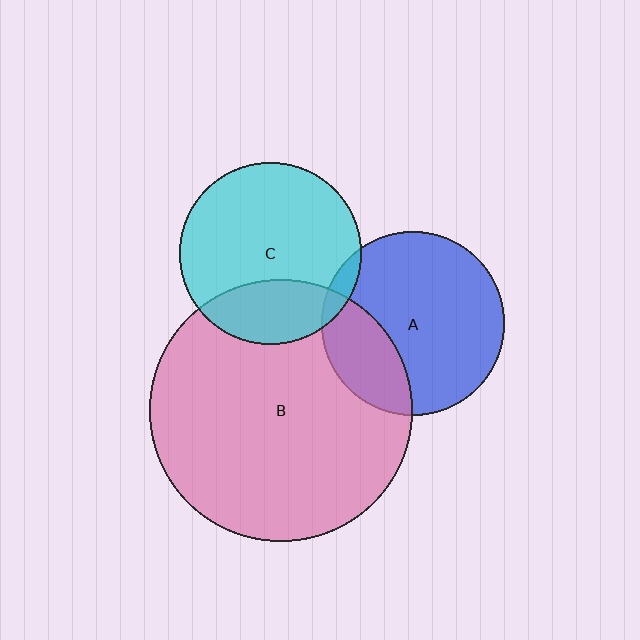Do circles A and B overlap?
Yes.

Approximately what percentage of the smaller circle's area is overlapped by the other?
Approximately 25%.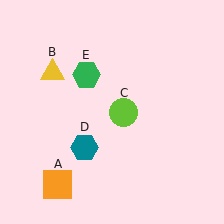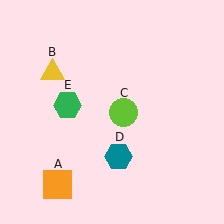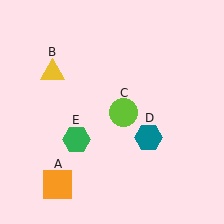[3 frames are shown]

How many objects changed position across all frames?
2 objects changed position: teal hexagon (object D), green hexagon (object E).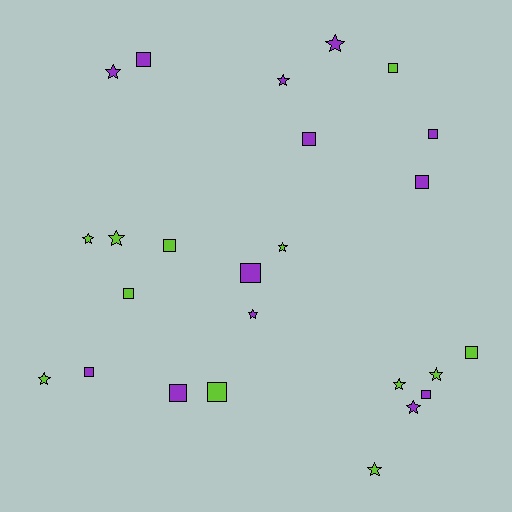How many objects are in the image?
There are 25 objects.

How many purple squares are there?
There are 8 purple squares.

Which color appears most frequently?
Purple, with 13 objects.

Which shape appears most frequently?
Square, with 13 objects.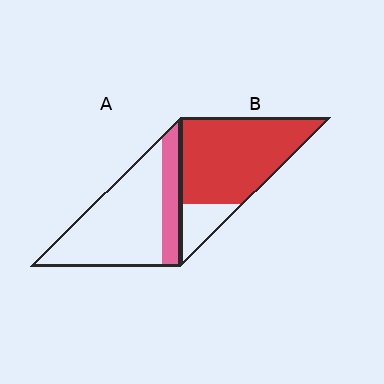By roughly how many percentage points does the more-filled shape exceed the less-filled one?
By roughly 60 percentage points (B over A).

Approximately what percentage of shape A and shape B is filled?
A is approximately 25% and B is approximately 80%.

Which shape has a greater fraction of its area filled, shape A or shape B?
Shape B.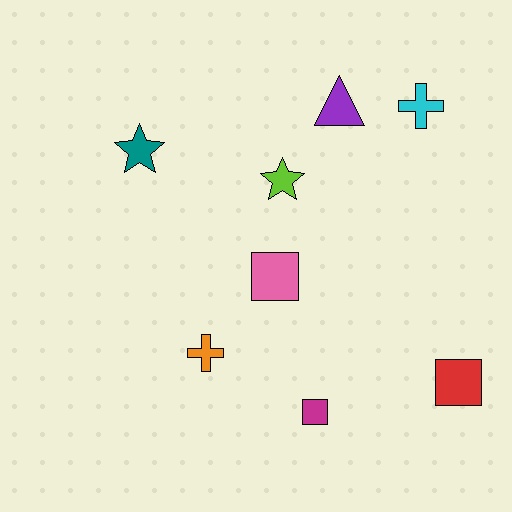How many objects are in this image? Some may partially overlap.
There are 8 objects.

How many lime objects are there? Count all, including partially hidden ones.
There is 1 lime object.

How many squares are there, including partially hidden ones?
There are 3 squares.